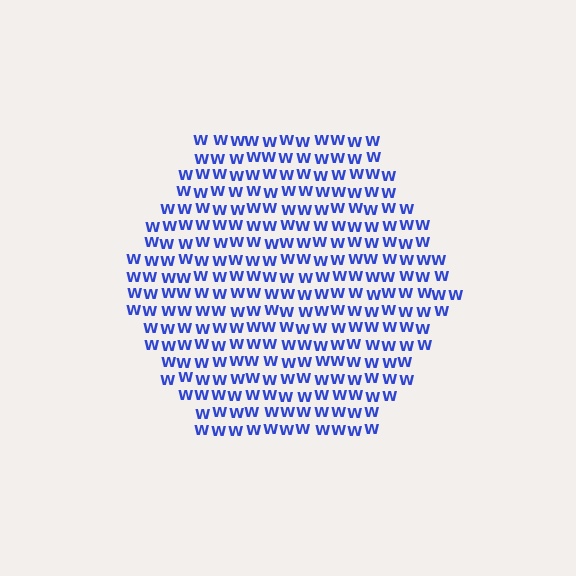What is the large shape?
The large shape is a hexagon.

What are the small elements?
The small elements are letter W's.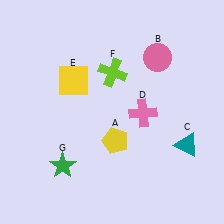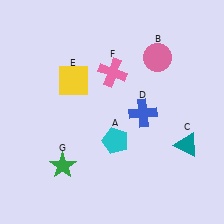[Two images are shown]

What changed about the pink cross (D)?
In Image 1, D is pink. In Image 2, it changed to blue.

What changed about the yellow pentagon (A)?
In Image 1, A is yellow. In Image 2, it changed to cyan.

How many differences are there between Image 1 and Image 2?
There are 3 differences between the two images.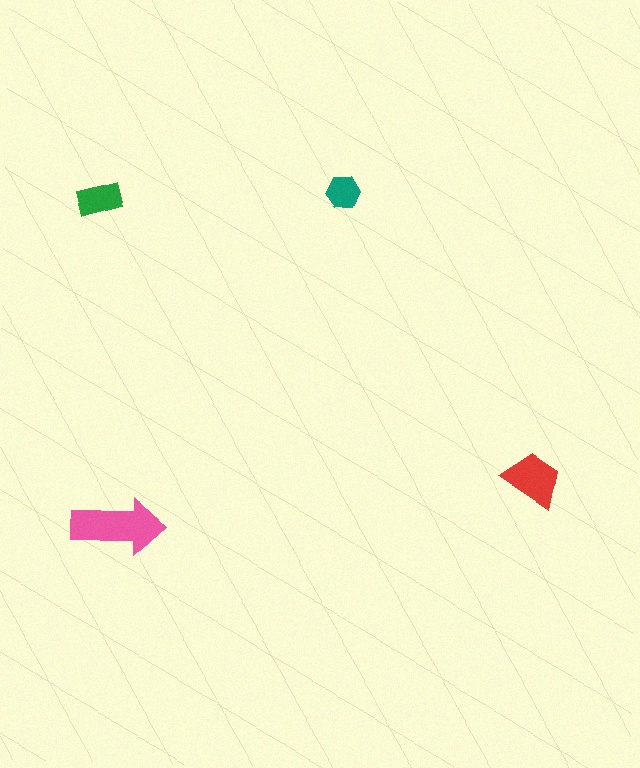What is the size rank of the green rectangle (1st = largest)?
3rd.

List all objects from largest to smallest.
The pink arrow, the red trapezoid, the green rectangle, the teal hexagon.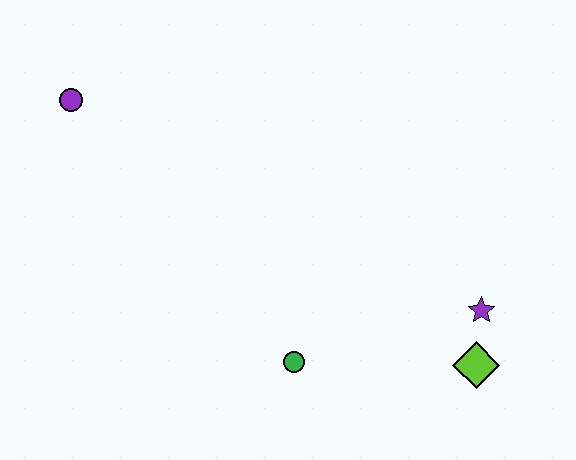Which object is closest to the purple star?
The lime diamond is closest to the purple star.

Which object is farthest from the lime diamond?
The purple circle is farthest from the lime diamond.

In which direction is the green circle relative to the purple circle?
The green circle is below the purple circle.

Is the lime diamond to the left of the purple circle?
No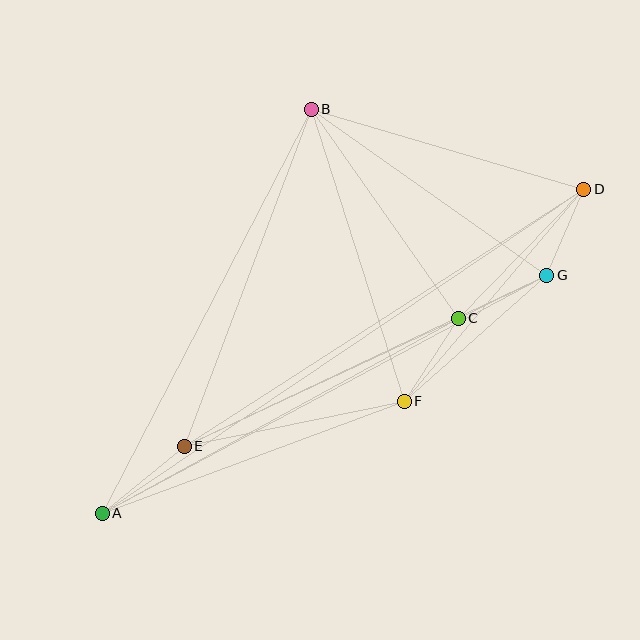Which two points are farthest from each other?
Points A and D are farthest from each other.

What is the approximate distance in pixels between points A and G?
The distance between A and G is approximately 504 pixels.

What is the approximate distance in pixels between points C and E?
The distance between C and E is approximately 302 pixels.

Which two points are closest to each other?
Points D and G are closest to each other.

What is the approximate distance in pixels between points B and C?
The distance between B and C is approximately 255 pixels.